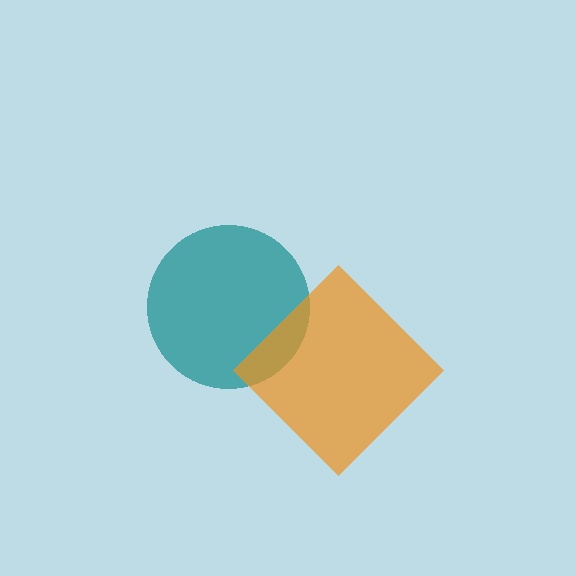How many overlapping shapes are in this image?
There are 2 overlapping shapes in the image.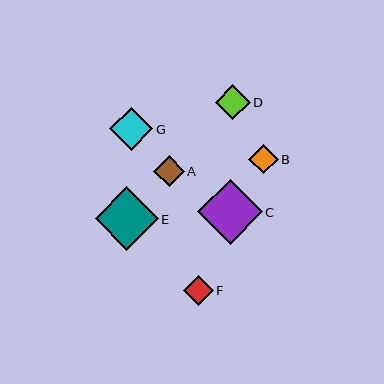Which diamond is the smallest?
Diamond B is the smallest with a size of approximately 29 pixels.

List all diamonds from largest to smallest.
From largest to smallest: C, E, G, D, A, F, B.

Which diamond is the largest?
Diamond C is the largest with a size of approximately 65 pixels.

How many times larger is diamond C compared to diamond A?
Diamond C is approximately 2.1 times the size of diamond A.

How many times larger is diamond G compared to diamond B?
Diamond G is approximately 1.5 times the size of diamond B.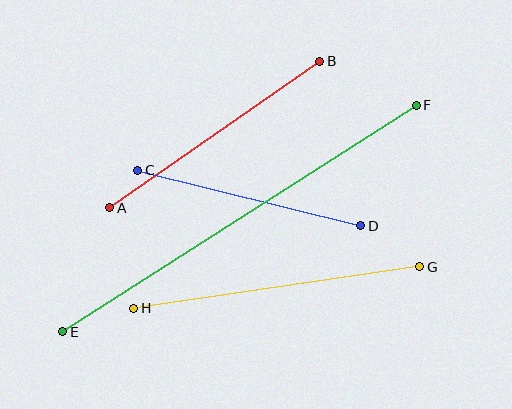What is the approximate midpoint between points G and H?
The midpoint is at approximately (277, 288) pixels.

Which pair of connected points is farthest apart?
Points E and F are farthest apart.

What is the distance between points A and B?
The distance is approximately 256 pixels.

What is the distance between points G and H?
The distance is approximately 289 pixels.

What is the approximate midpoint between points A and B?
The midpoint is at approximately (215, 134) pixels.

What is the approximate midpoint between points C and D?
The midpoint is at approximately (249, 198) pixels.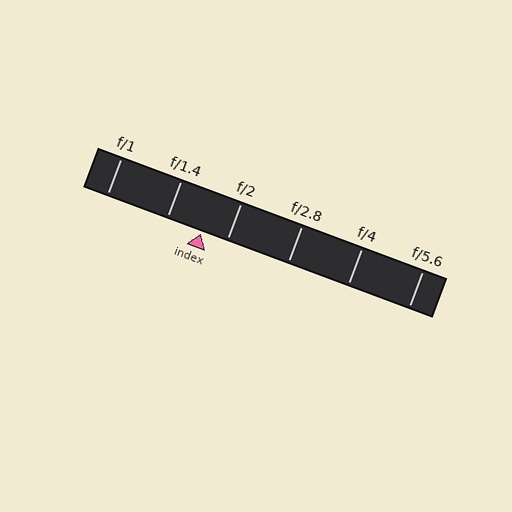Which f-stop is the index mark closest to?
The index mark is closest to f/2.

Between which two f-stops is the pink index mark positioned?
The index mark is between f/1.4 and f/2.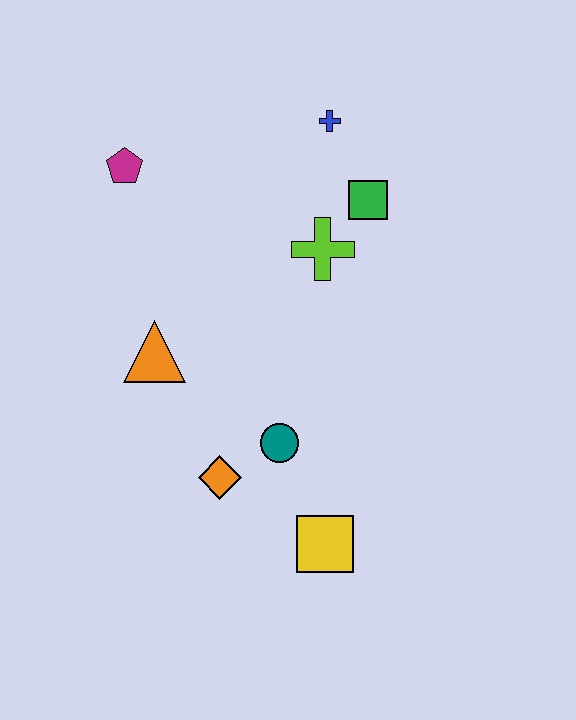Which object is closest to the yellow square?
The teal circle is closest to the yellow square.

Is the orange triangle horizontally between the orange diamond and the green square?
No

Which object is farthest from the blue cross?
The yellow square is farthest from the blue cross.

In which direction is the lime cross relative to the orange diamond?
The lime cross is above the orange diamond.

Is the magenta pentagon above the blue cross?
No